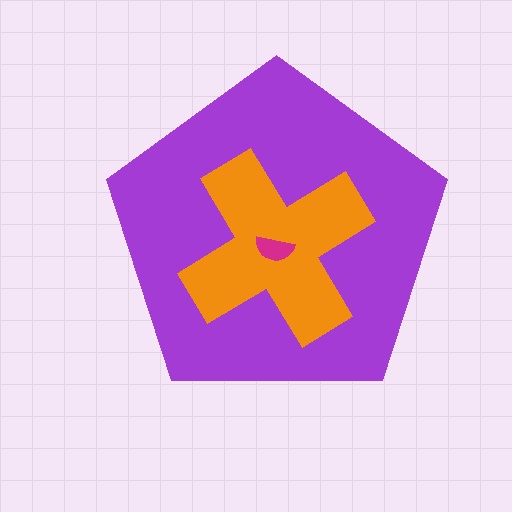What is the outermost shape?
The purple pentagon.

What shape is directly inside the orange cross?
The magenta semicircle.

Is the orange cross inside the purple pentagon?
Yes.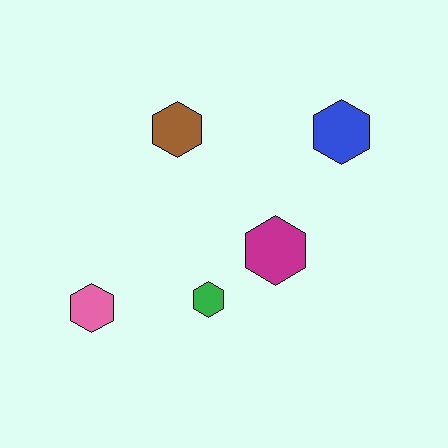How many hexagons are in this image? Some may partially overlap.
There are 5 hexagons.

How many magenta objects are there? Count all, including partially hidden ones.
There is 1 magenta object.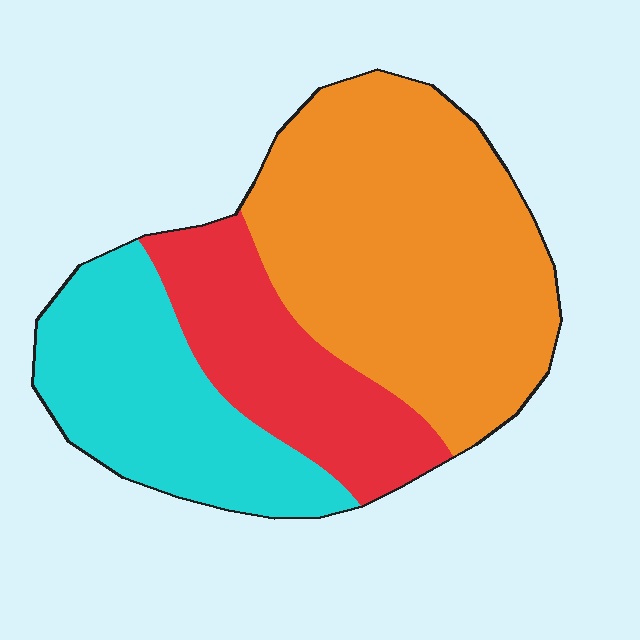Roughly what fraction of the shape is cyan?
Cyan takes up about one quarter (1/4) of the shape.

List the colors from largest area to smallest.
From largest to smallest: orange, cyan, red.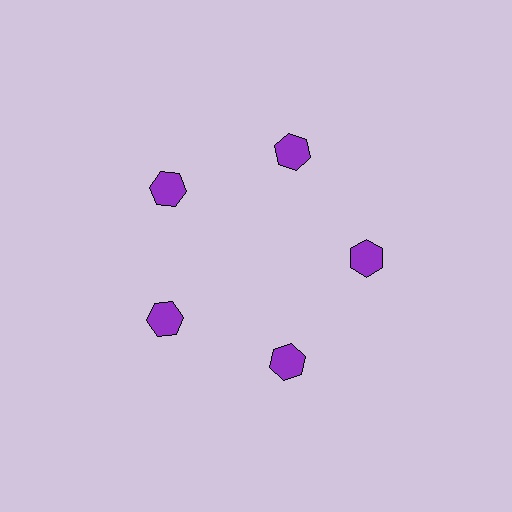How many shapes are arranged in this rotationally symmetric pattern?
There are 5 shapes, arranged in 5 groups of 1.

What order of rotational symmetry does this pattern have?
This pattern has 5-fold rotational symmetry.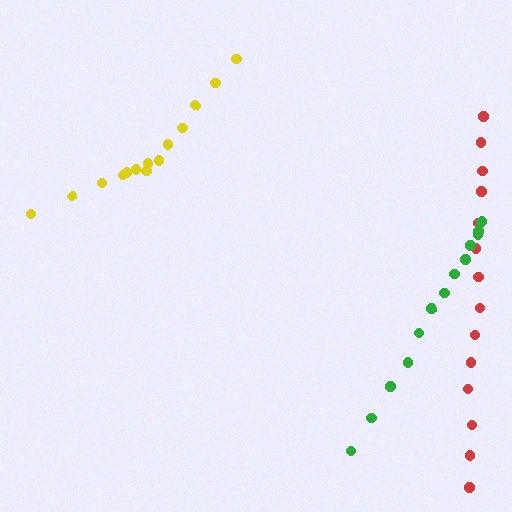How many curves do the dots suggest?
There are 3 distinct paths.